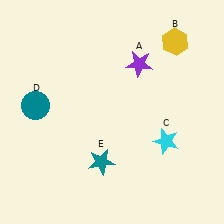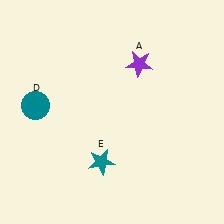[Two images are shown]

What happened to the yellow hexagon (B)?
The yellow hexagon (B) was removed in Image 2. It was in the top-right area of Image 1.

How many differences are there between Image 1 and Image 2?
There are 2 differences between the two images.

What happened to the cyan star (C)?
The cyan star (C) was removed in Image 2. It was in the bottom-right area of Image 1.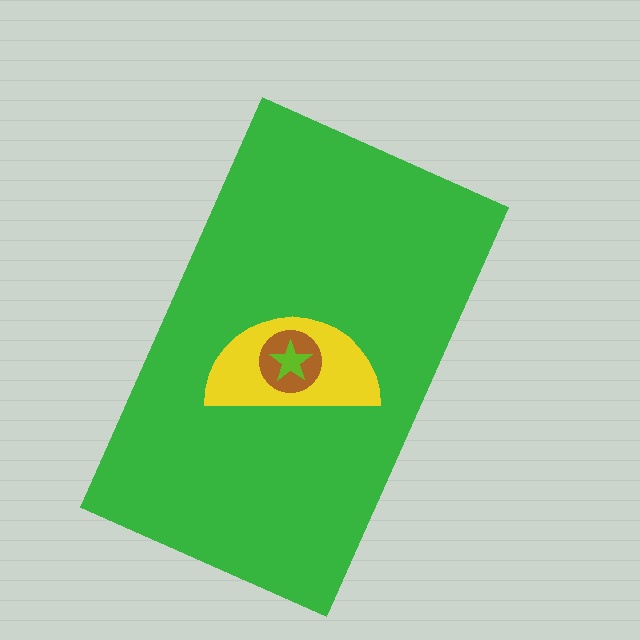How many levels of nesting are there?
4.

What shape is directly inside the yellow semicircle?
The brown circle.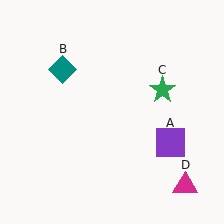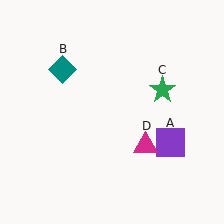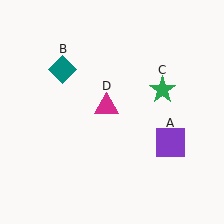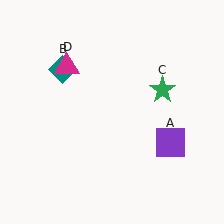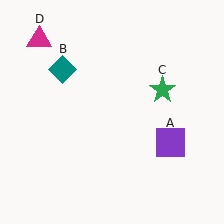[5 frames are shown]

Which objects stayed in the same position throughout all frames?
Purple square (object A) and teal diamond (object B) and green star (object C) remained stationary.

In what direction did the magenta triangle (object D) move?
The magenta triangle (object D) moved up and to the left.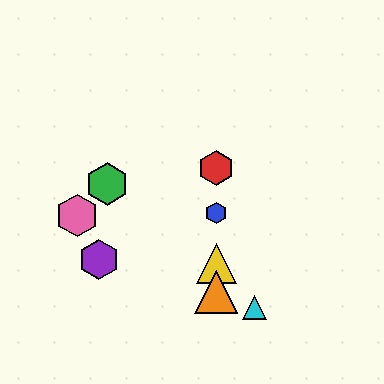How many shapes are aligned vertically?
4 shapes (the red hexagon, the blue hexagon, the yellow triangle, the orange triangle) are aligned vertically.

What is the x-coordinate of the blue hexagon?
The blue hexagon is at x≈216.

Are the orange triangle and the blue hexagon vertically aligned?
Yes, both are at x≈216.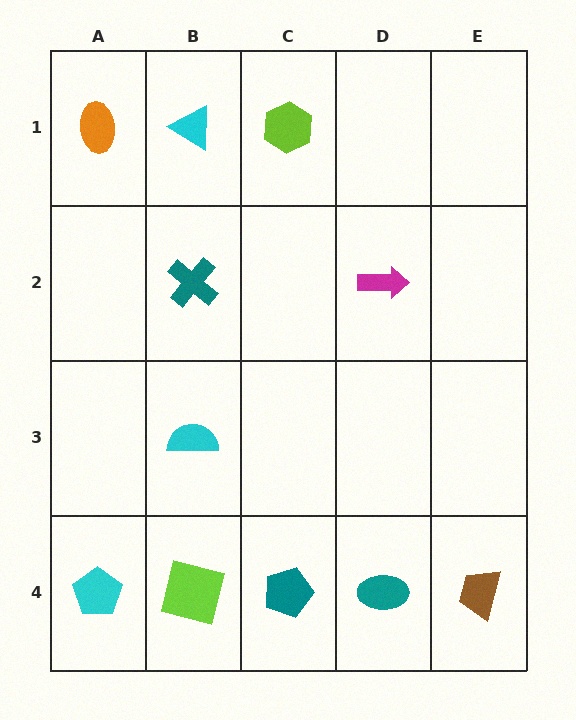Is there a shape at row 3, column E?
No, that cell is empty.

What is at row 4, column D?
A teal ellipse.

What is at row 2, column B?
A teal cross.